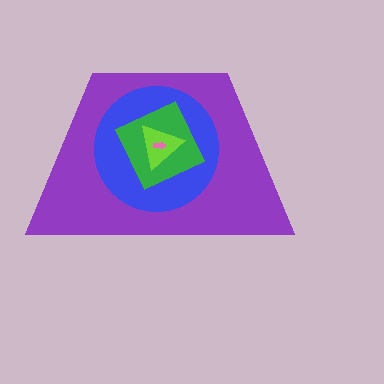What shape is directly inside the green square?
The lime triangle.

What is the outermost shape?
The purple trapezoid.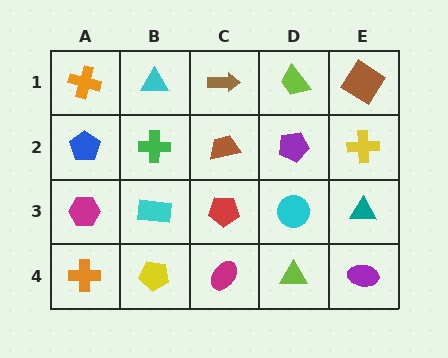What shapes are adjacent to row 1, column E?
A yellow cross (row 2, column E), a lime trapezoid (row 1, column D).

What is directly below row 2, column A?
A magenta hexagon.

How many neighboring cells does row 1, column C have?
3.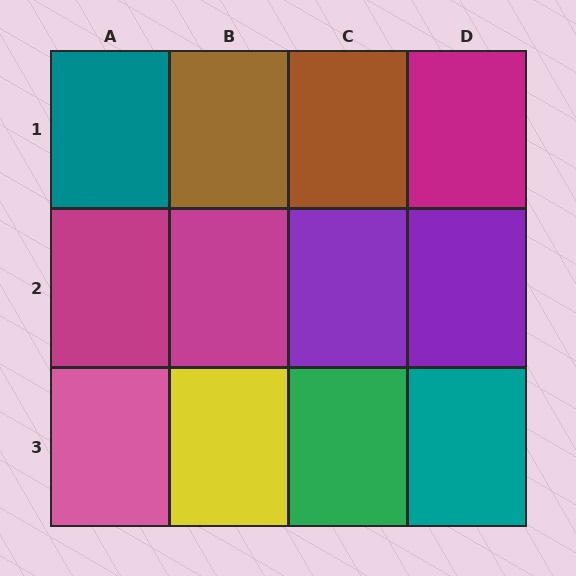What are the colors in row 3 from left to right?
Pink, yellow, green, teal.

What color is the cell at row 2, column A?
Magenta.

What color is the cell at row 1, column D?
Magenta.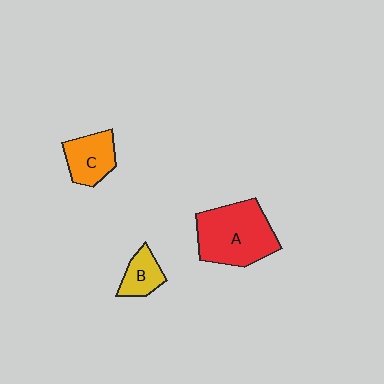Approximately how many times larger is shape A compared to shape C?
Approximately 1.9 times.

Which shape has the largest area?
Shape A (red).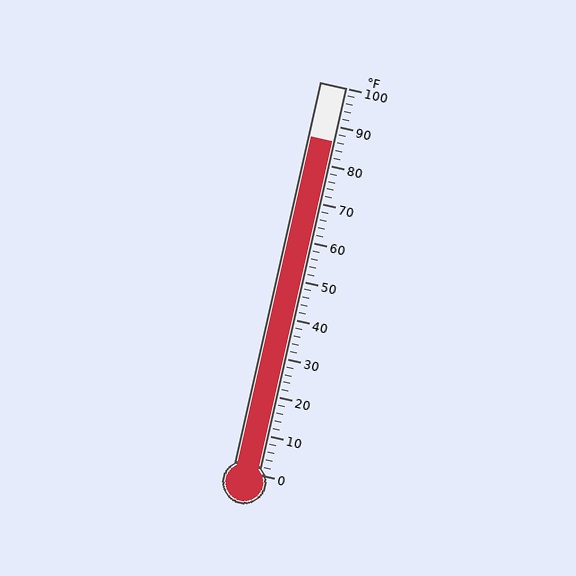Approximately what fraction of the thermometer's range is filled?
The thermometer is filled to approximately 85% of its range.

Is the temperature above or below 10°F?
The temperature is above 10°F.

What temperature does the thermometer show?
The thermometer shows approximately 86°F.